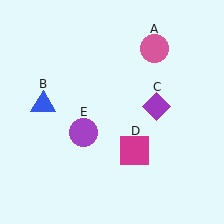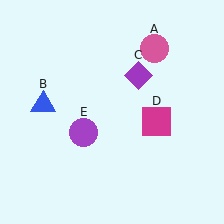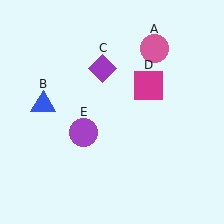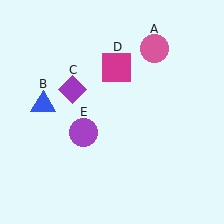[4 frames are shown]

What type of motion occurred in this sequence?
The purple diamond (object C), magenta square (object D) rotated counterclockwise around the center of the scene.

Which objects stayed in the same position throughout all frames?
Pink circle (object A) and blue triangle (object B) and purple circle (object E) remained stationary.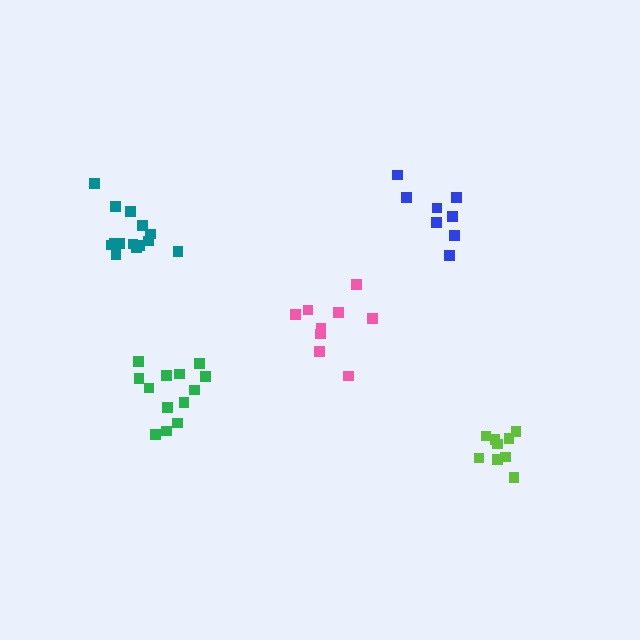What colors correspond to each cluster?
The clusters are colored: lime, pink, green, teal, blue.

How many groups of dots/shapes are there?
There are 5 groups.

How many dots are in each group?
Group 1: 9 dots, Group 2: 9 dots, Group 3: 13 dots, Group 4: 14 dots, Group 5: 8 dots (53 total).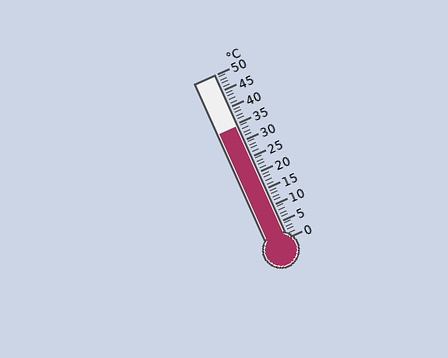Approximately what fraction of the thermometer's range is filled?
The thermometer is filled to approximately 70% of its range.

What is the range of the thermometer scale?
The thermometer scale ranges from 0°C to 50°C.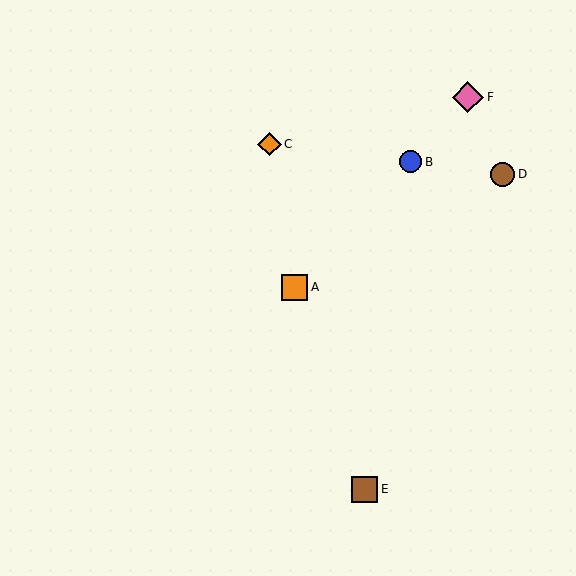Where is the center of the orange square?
The center of the orange square is at (295, 287).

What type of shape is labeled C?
Shape C is an orange diamond.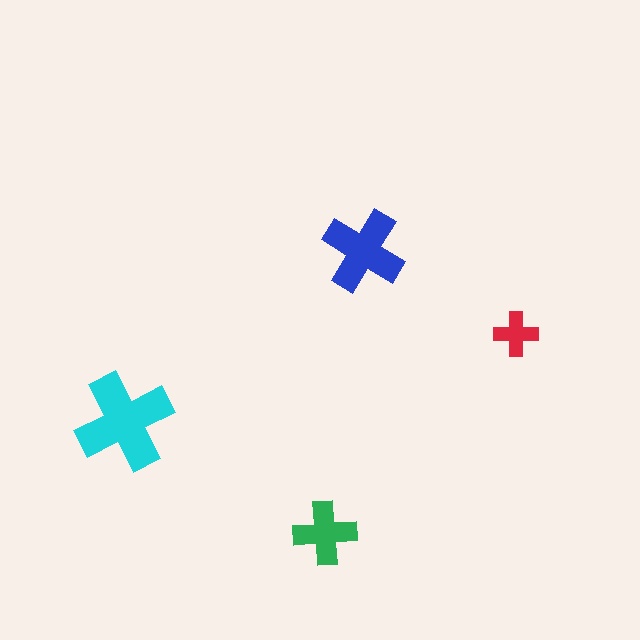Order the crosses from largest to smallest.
the cyan one, the blue one, the green one, the red one.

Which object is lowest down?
The green cross is bottommost.